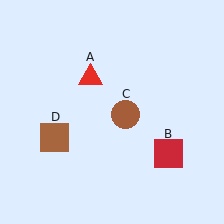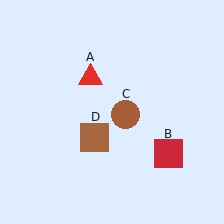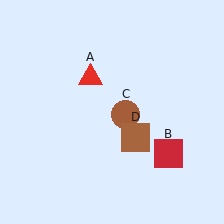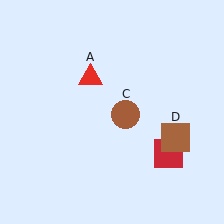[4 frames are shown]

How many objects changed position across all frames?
1 object changed position: brown square (object D).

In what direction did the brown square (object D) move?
The brown square (object D) moved right.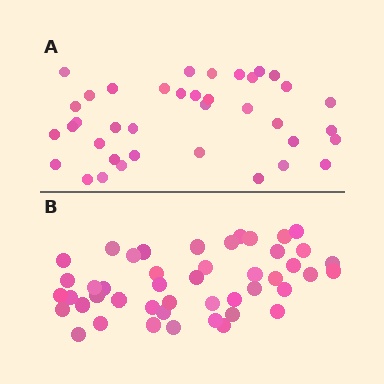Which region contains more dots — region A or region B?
Region B (the bottom region) has more dots.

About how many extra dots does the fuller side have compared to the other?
Region B has roughly 8 or so more dots than region A.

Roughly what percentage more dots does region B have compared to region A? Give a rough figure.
About 20% more.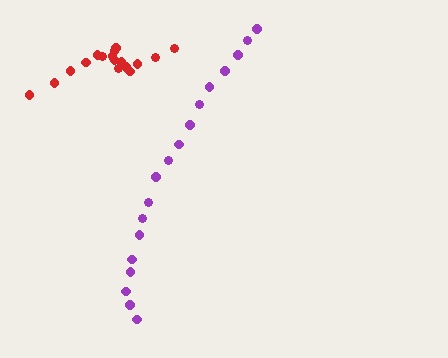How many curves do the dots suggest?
There are 2 distinct paths.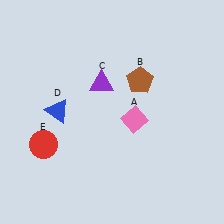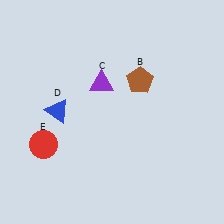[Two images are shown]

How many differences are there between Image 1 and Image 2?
There is 1 difference between the two images.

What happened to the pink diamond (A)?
The pink diamond (A) was removed in Image 2. It was in the bottom-right area of Image 1.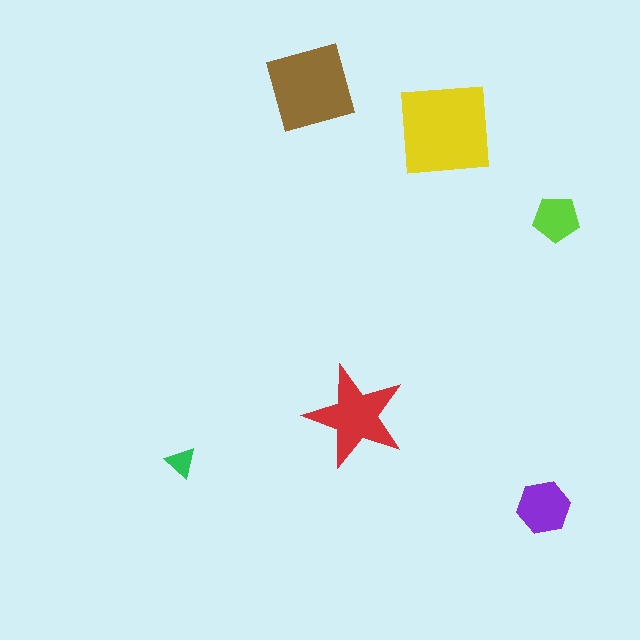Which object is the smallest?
The green triangle.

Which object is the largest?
The yellow square.